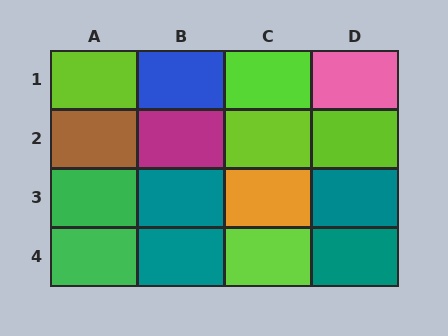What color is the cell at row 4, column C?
Lime.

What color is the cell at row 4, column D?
Teal.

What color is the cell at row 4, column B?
Teal.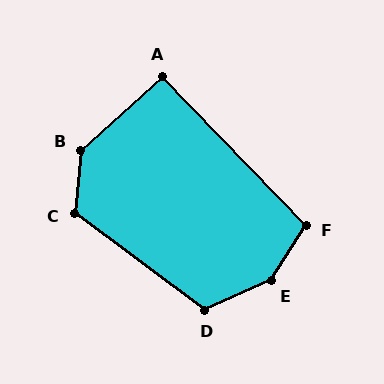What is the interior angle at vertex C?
Approximately 122 degrees (obtuse).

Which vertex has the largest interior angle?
E, at approximately 146 degrees.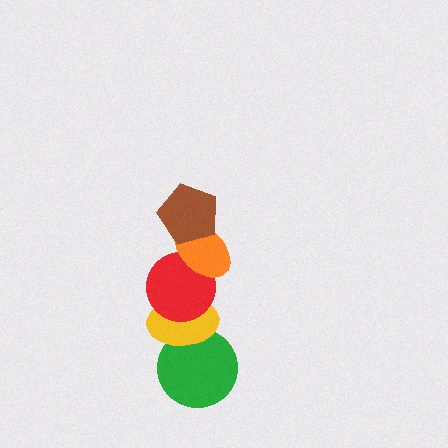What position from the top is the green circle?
The green circle is 5th from the top.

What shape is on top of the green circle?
The yellow ellipse is on top of the green circle.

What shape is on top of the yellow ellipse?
The red circle is on top of the yellow ellipse.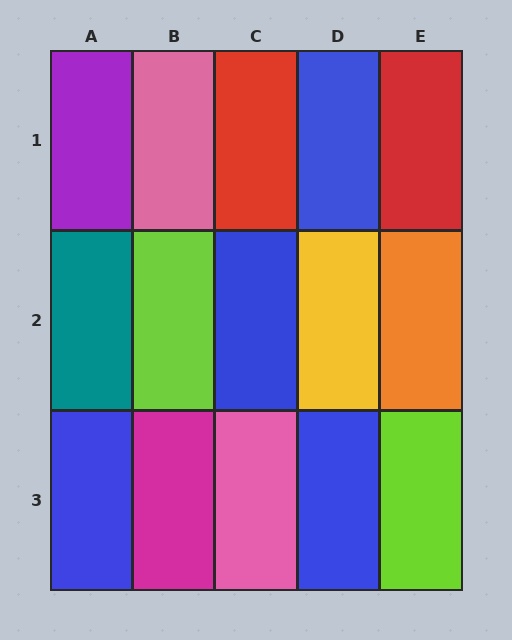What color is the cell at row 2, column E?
Orange.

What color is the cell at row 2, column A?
Teal.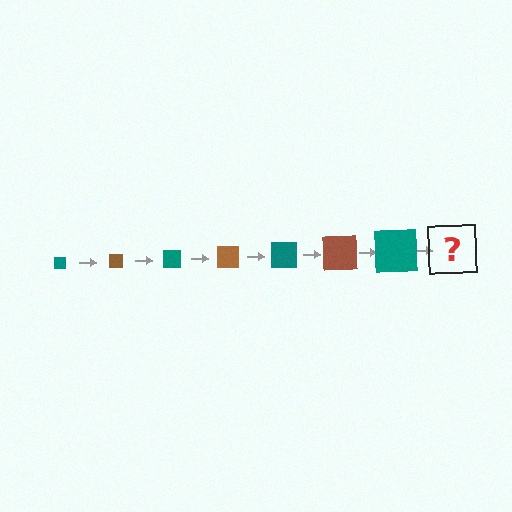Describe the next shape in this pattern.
It should be a brown square, larger than the previous one.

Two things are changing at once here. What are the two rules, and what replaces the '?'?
The two rules are that the square grows larger each step and the color cycles through teal and brown. The '?' should be a brown square, larger than the previous one.